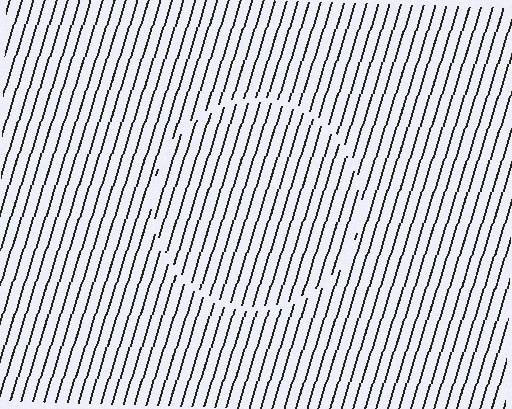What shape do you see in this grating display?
An illusory circle. The interior of the shape contains the same grating, shifted by half a period — the contour is defined by the phase discontinuity where line-ends from the inner and outer gratings abut.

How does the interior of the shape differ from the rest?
The interior of the shape contains the same grating, shifted by half a period — the contour is defined by the phase discontinuity where line-ends from the inner and outer gratings abut.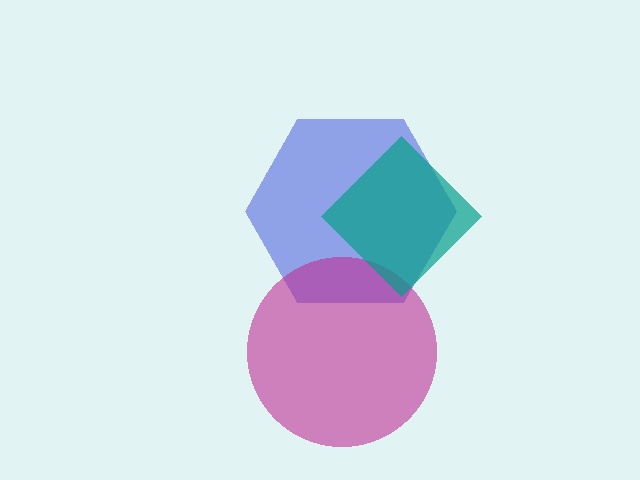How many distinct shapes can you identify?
There are 3 distinct shapes: a blue hexagon, a magenta circle, a teal diamond.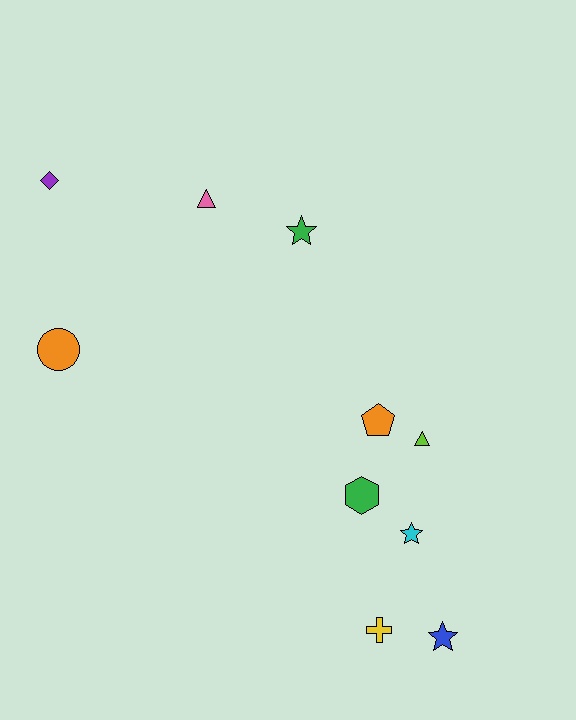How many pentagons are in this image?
There is 1 pentagon.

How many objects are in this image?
There are 10 objects.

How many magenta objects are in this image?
There are no magenta objects.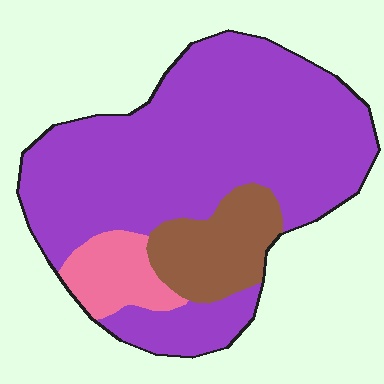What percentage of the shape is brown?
Brown covers roughly 15% of the shape.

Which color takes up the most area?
Purple, at roughly 75%.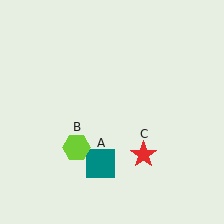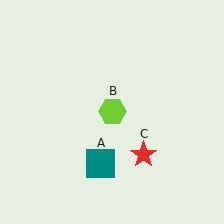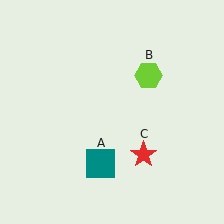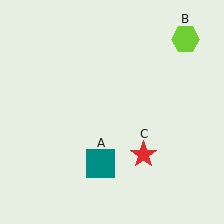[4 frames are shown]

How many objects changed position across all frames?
1 object changed position: lime hexagon (object B).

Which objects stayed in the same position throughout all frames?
Teal square (object A) and red star (object C) remained stationary.